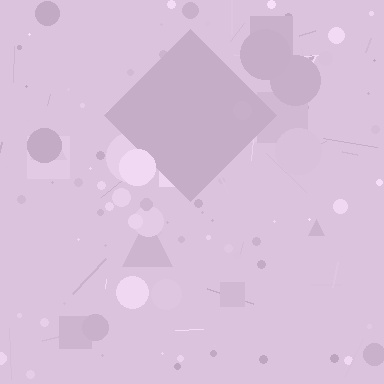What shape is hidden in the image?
A diamond is hidden in the image.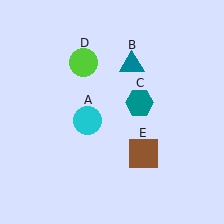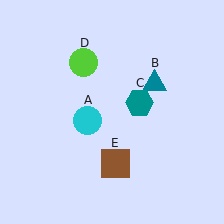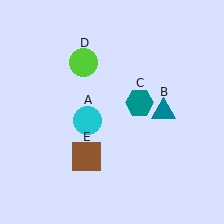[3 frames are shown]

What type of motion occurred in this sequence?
The teal triangle (object B), brown square (object E) rotated clockwise around the center of the scene.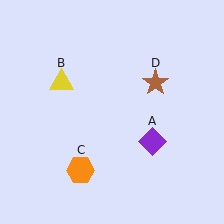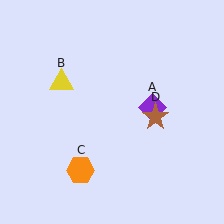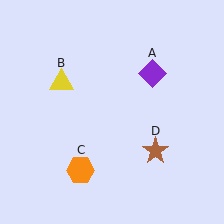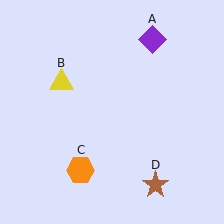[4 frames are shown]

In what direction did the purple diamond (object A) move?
The purple diamond (object A) moved up.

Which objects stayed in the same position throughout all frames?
Yellow triangle (object B) and orange hexagon (object C) remained stationary.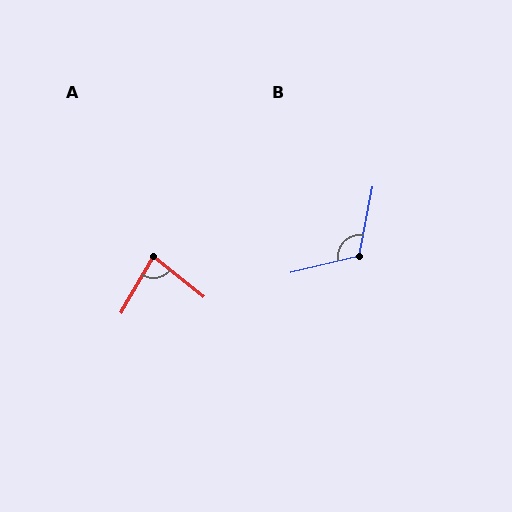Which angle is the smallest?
A, at approximately 81 degrees.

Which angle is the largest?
B, at approximately 114 degrees.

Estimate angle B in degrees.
Approximately 114 degrees.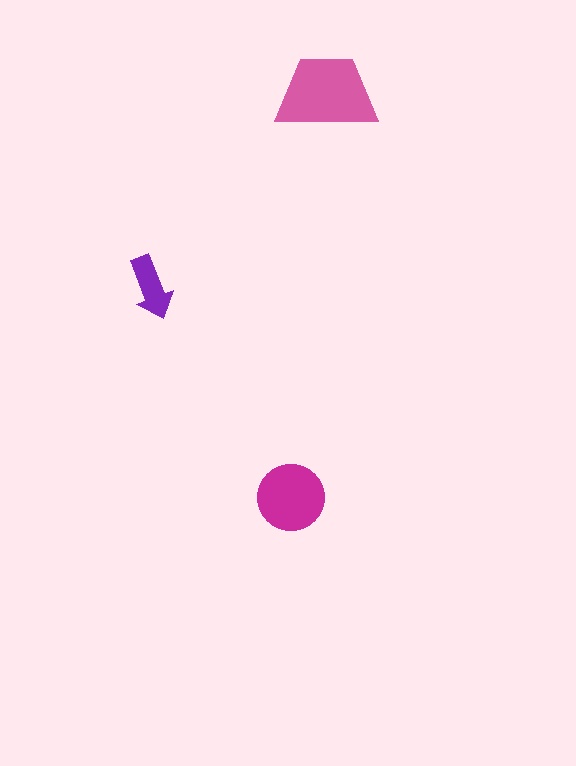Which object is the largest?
The pink trapezoid.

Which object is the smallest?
The purple arrow.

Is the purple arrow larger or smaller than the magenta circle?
Smaller.